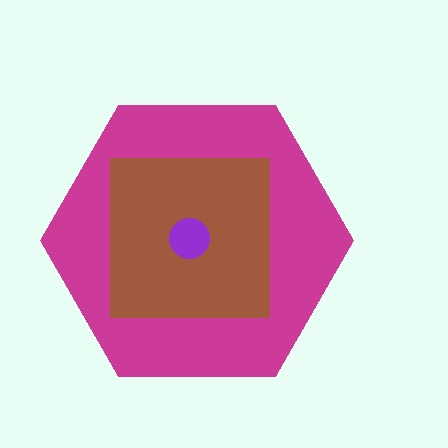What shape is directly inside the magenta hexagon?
The brown square.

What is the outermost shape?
The magenta hexagon.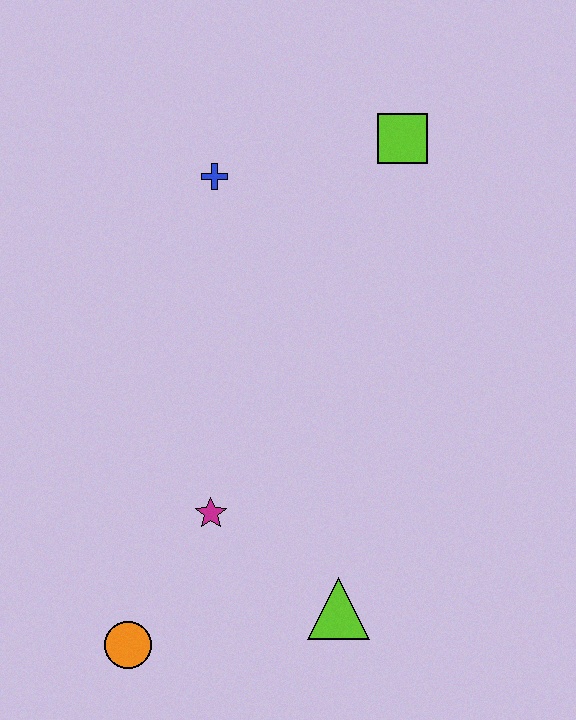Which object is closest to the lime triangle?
The magenta star is closest to the lime triangle.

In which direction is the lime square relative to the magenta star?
The lime square is above the magenta star.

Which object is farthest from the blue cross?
The orange circle is farthest from the blue cross.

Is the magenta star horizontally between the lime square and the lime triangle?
No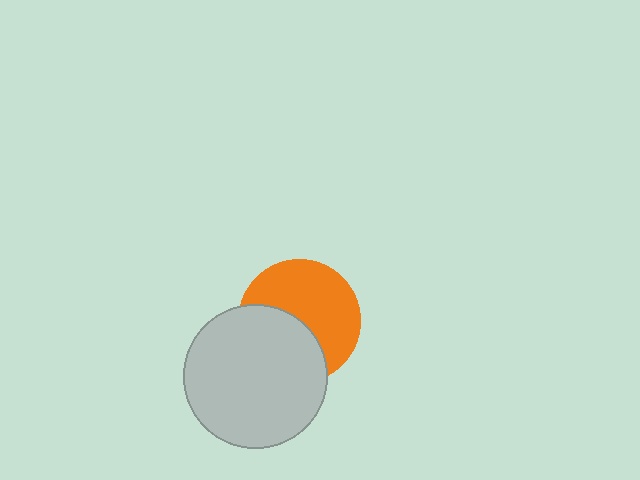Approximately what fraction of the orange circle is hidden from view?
Roughly 42% of the orange circle is hidden behind the light gray circle.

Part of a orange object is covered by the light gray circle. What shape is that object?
It is a circle.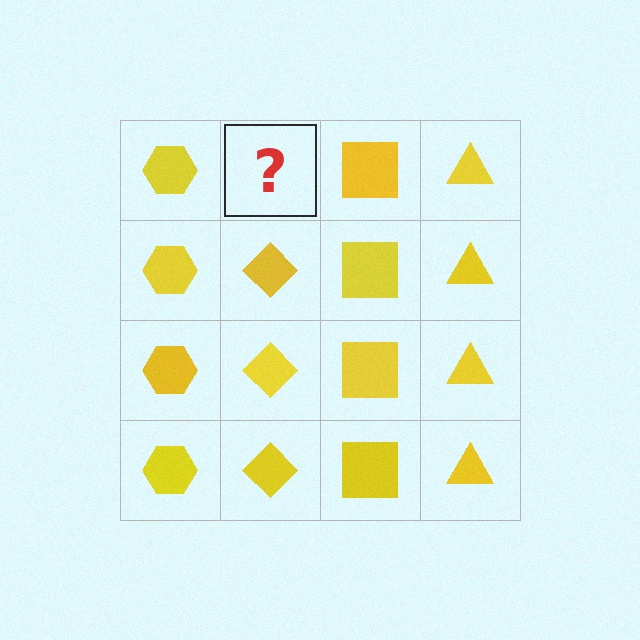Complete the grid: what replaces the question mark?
The question mark should be replaced with a yellow diamond.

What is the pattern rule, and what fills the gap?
The rule is that each column has a consistent shape. The gap should be filled with a yellow diamond.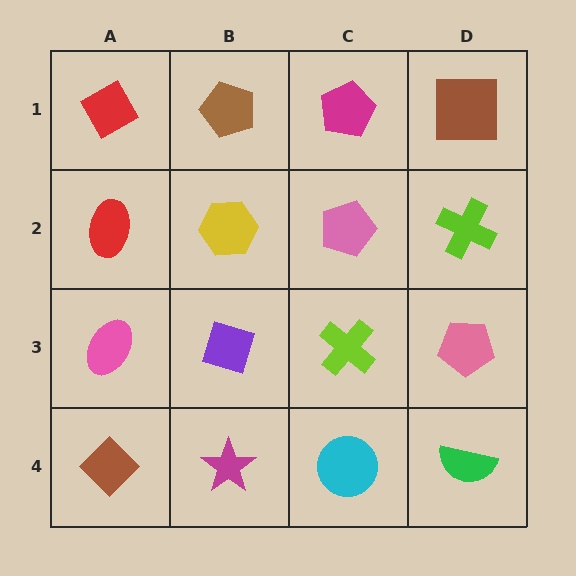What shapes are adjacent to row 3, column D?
A lime cross (row 2, column D), a green semicircle (row 4, column D), a lime cross (row 3, column C).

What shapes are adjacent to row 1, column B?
A yellow hexagon (row 2, column B), a red diamond (row 1, column A), a magenta pentagon (row 1, column C).